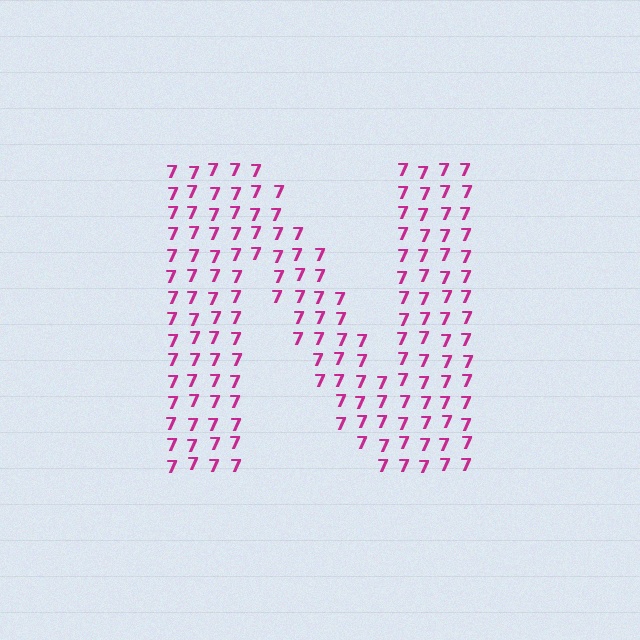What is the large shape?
The large shape is the letter N.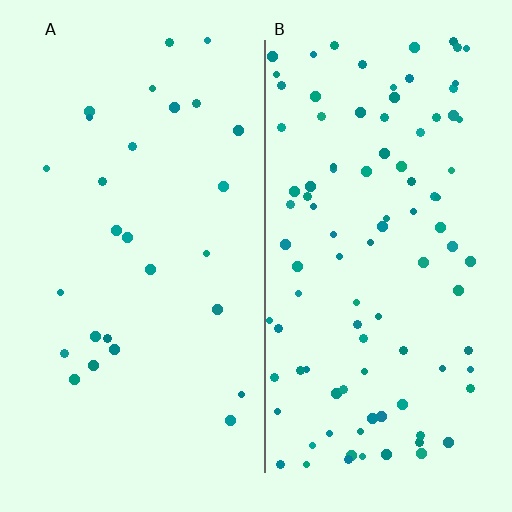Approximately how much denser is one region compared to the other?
Approximately 3.6× — region B over region A.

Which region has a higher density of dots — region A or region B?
B (the right).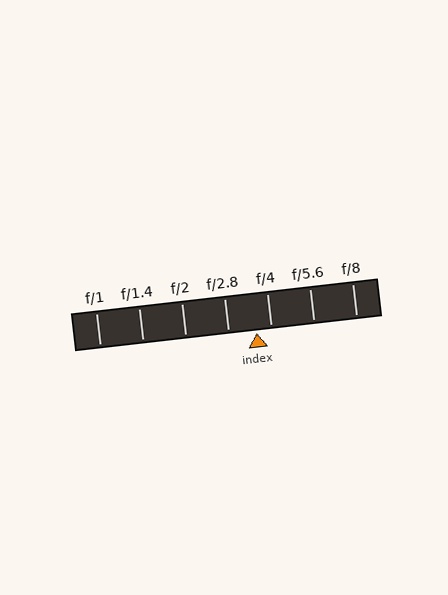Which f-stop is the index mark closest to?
The index mark is closest to f/4.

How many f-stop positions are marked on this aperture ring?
There are 7 f-stop positions marked.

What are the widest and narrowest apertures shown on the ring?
The widest aperture shown is f/1 and the narrowest is f/8.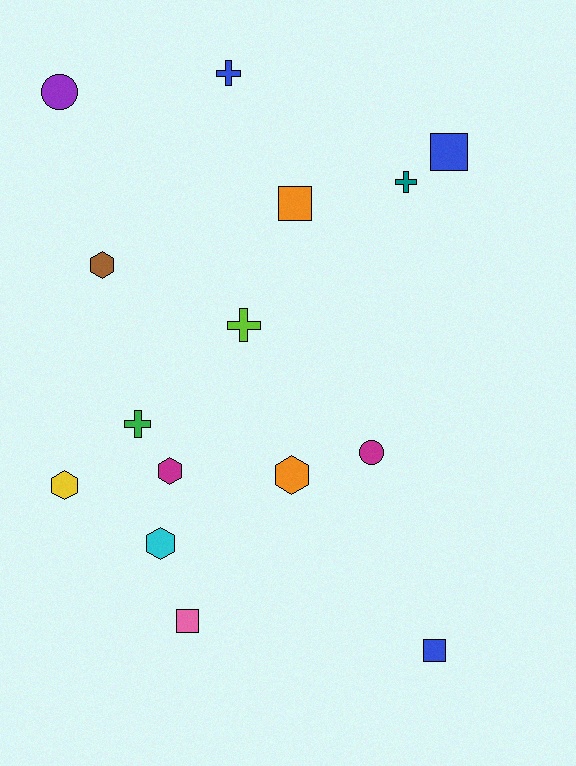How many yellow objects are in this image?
There is 1 yellow object.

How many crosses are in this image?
There are 4 crosses.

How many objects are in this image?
There are 15 objects.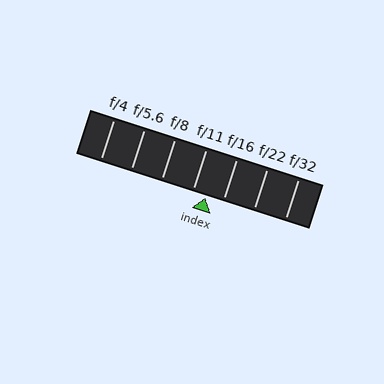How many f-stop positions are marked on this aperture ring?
There are 7 f-stop positions marked.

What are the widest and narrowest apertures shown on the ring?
The widest aperture shown is f/4 and the narrowest is f/32.